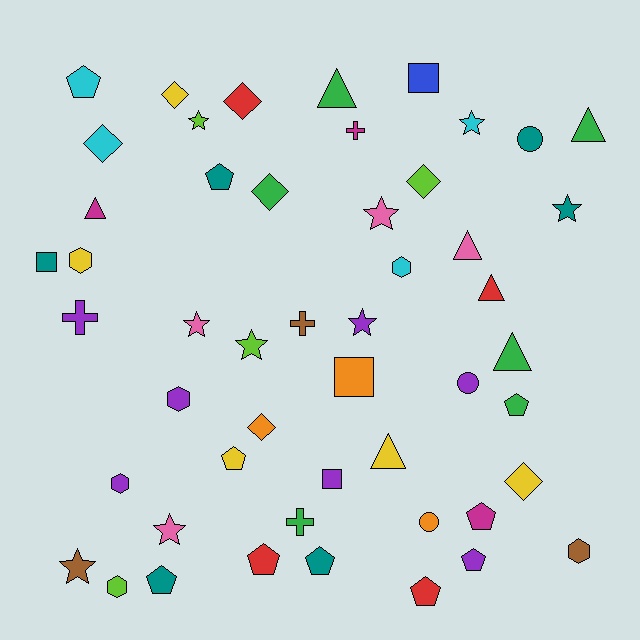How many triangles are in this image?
There are 7 triangles.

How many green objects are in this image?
There are 6 green objects.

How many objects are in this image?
There are 50 objects.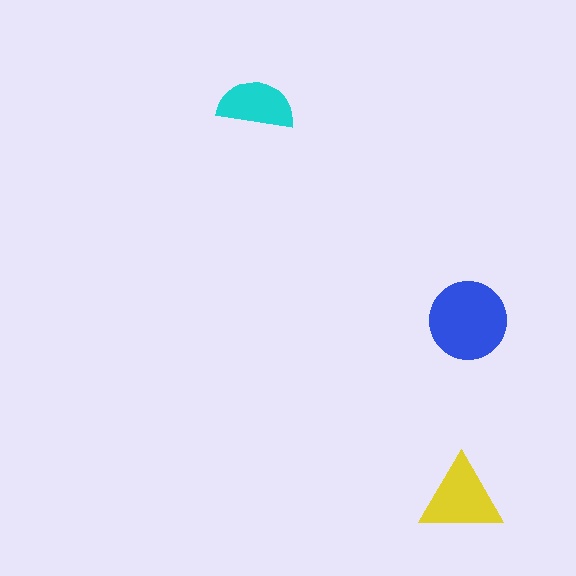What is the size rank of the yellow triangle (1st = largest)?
2nd.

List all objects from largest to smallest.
The blue circle, the yellow triangle, the cyan semicircle.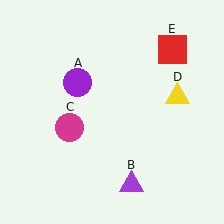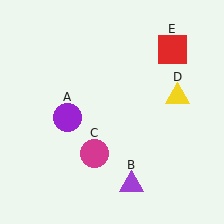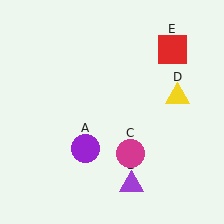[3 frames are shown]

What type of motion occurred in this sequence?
The purple circle (object A), magenta circle (object C) rotated counterclockwise around the center of the scene.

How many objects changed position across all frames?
2 objects changed position: purple circle (object A), magenta circle (object C).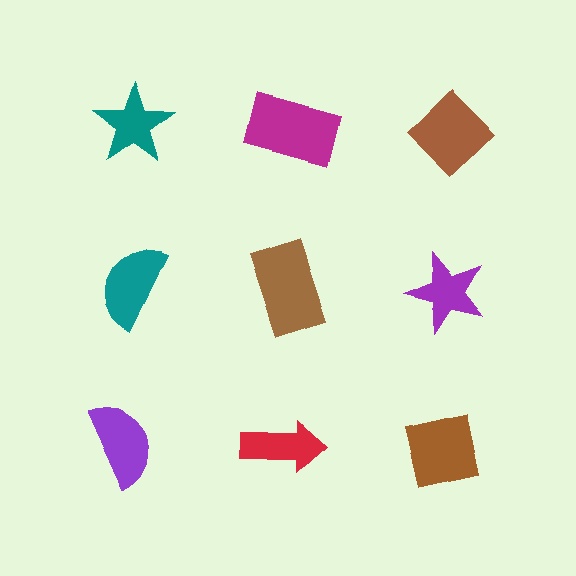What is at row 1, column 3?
A brown diamond.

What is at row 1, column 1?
A teal star.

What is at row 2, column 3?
A purple star.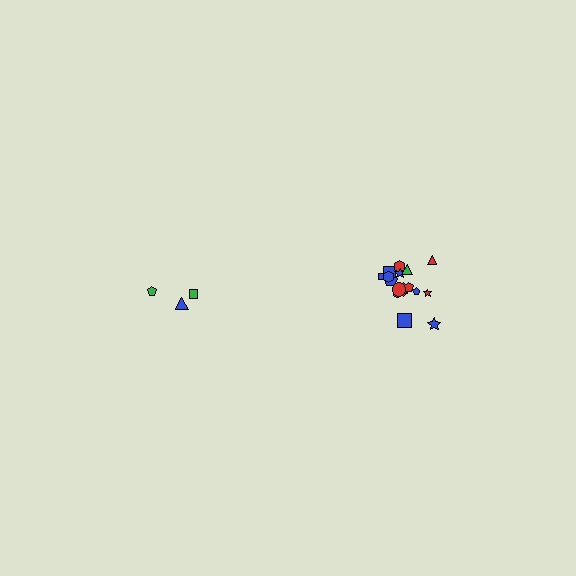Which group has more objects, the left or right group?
The right group.